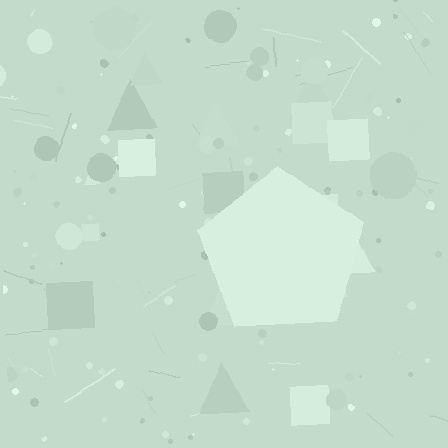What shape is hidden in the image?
A pentagon is hidden in the image.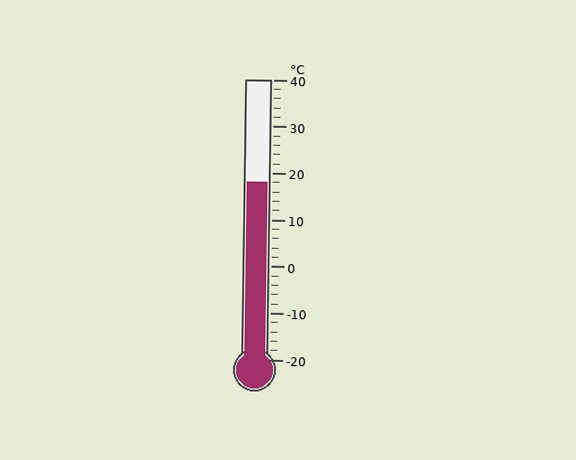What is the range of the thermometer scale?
The thermometer scale ranges from -20°C to 40°C.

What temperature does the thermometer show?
The thermometer shows approximately 18°C.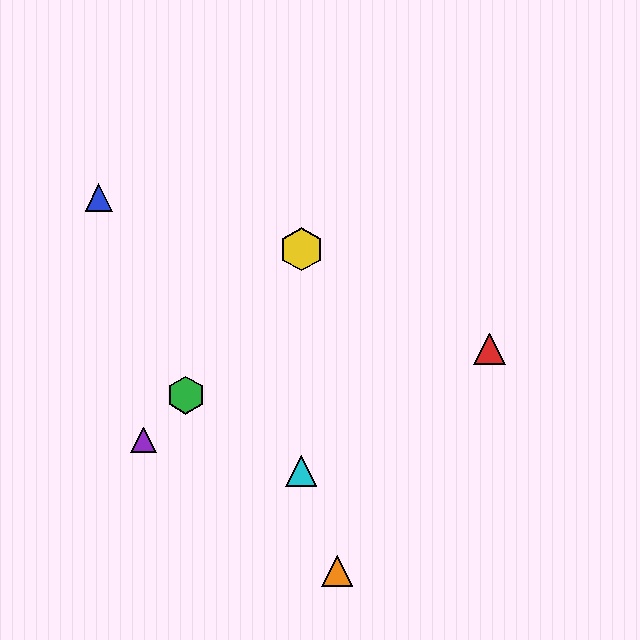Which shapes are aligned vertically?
The yellow hexagon, the cyan triangle are aligned vertically.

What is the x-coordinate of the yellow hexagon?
The yellow hexagon is at x≈301.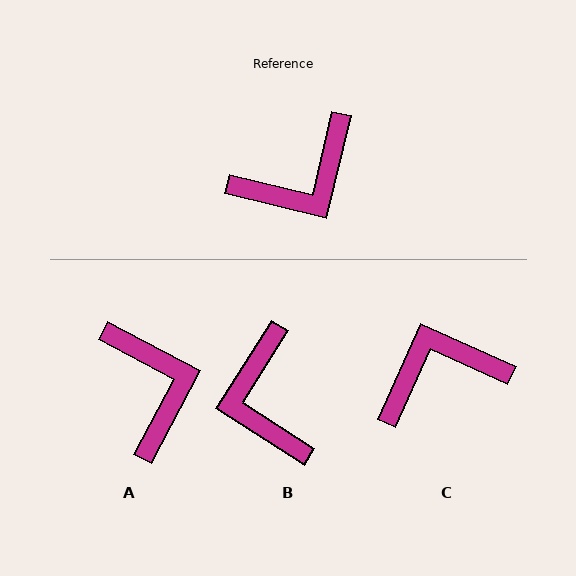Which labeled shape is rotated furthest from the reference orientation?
C, about 169 degrees away.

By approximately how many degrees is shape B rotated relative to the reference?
Approximately 109 degrees clockwise.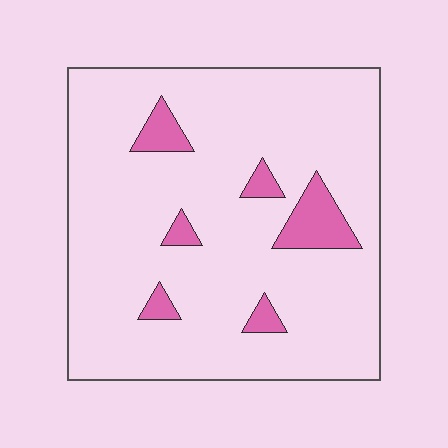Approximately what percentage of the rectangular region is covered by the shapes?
Approximately 10%.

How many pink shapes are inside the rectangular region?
6.